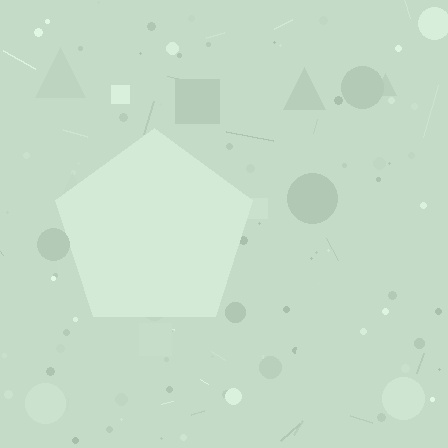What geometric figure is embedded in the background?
A pentagon is embedded in the background.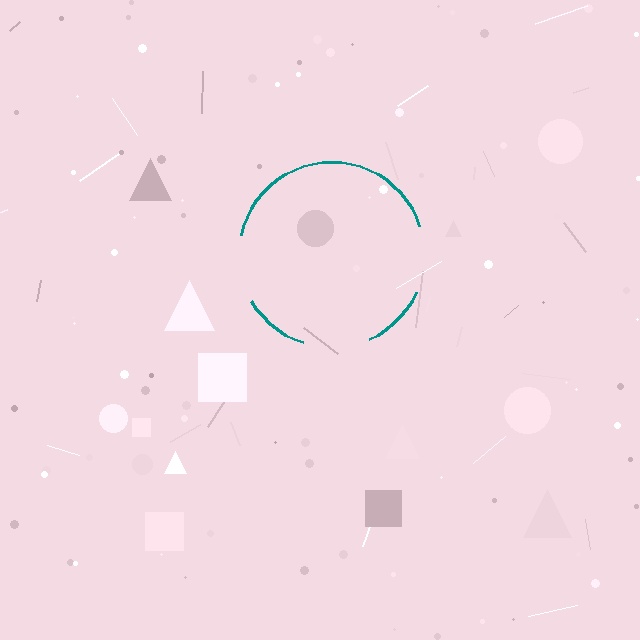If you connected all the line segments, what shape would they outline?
They would outline a circle.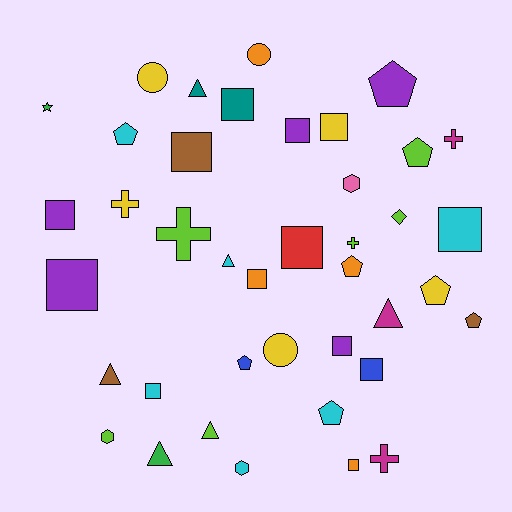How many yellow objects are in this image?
There are 5 yellow objects.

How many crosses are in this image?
There are 5 crosses.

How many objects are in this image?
There are 40 objects.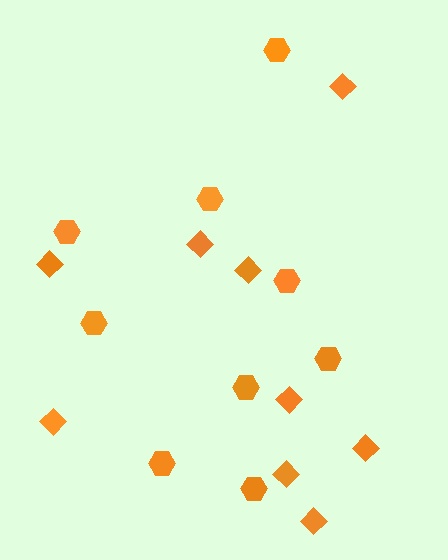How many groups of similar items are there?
There are 2 groups: one group of hexagons (9) and one group of diamonds (9).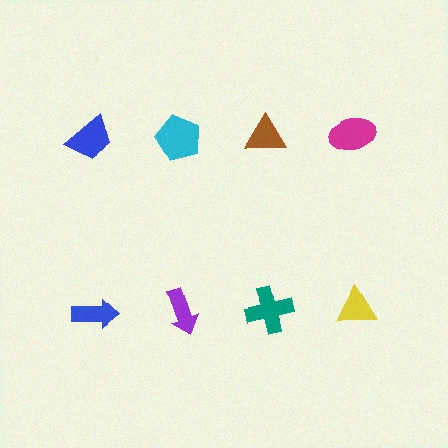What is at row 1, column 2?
A cyan pentagon.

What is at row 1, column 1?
A blue trapezoid.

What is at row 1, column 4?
A magenta ellipse.